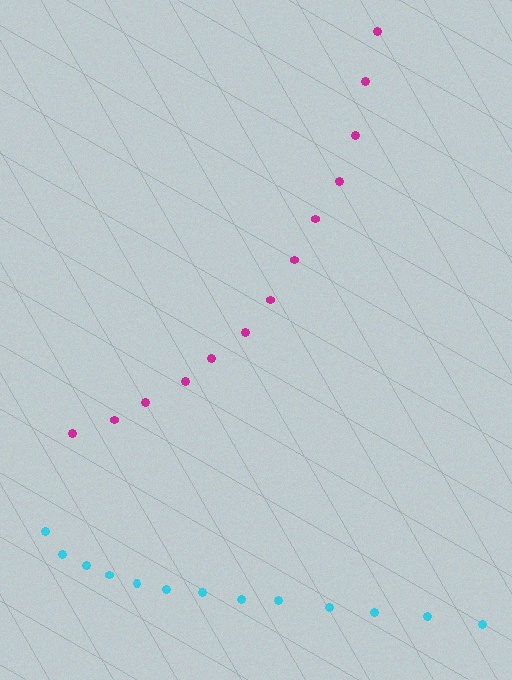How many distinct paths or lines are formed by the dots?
There are 2 distinct paths.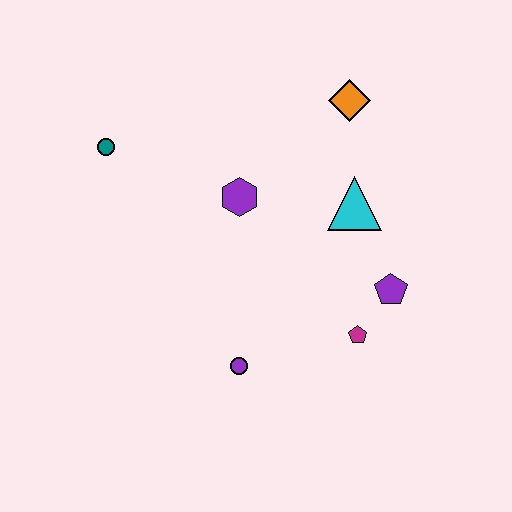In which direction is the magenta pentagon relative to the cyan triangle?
The magenta pentagon is below the cyan triangle.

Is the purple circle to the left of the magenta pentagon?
Yes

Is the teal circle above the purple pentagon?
Yes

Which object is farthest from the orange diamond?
The purple circle is farthest from the orange diamond.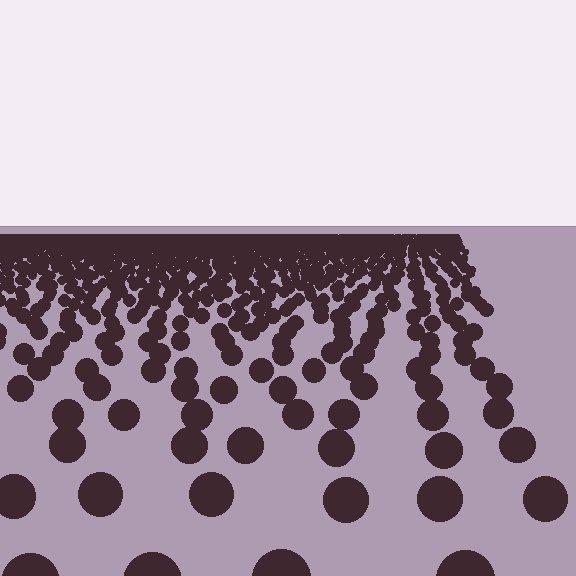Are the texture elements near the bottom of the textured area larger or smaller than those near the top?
Larger. Near the bottom, elements are closer to the viewer and appear at a bigger on-screen size.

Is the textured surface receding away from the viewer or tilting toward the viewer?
The surface is receding away from the viewer. Texture elements get smaller and denser toward the top.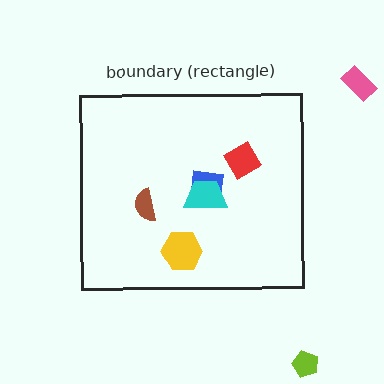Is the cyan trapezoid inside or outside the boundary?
Inside.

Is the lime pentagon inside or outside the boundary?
Outside.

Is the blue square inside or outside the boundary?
Inside.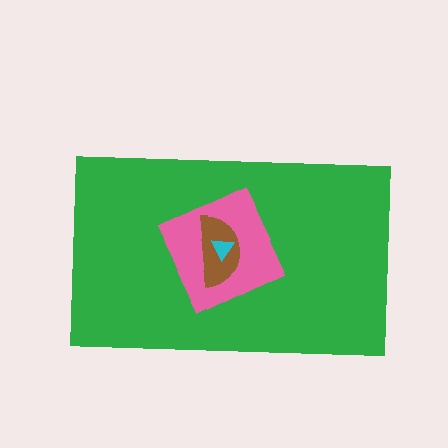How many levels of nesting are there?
4.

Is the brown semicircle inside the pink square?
Yes.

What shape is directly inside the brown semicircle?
The cyan triangle.